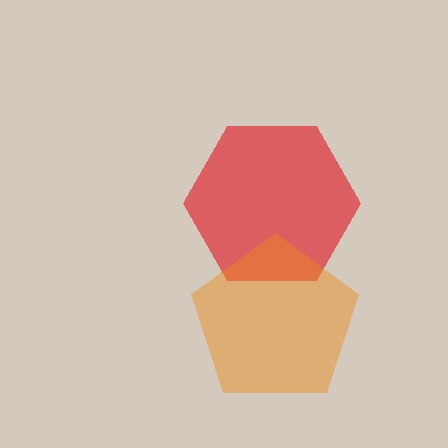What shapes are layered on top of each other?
The layered shapes are: a red hexagon, an orange pentagon.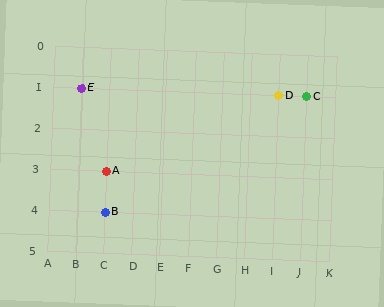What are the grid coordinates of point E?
Point E is at grid coordinates (B, 1).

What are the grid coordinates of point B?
Point B is at grid coordinates (C, 4).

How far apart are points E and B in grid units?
Points E and B are 1 column and 3 rows apart (about 3.2 grid units diagonally).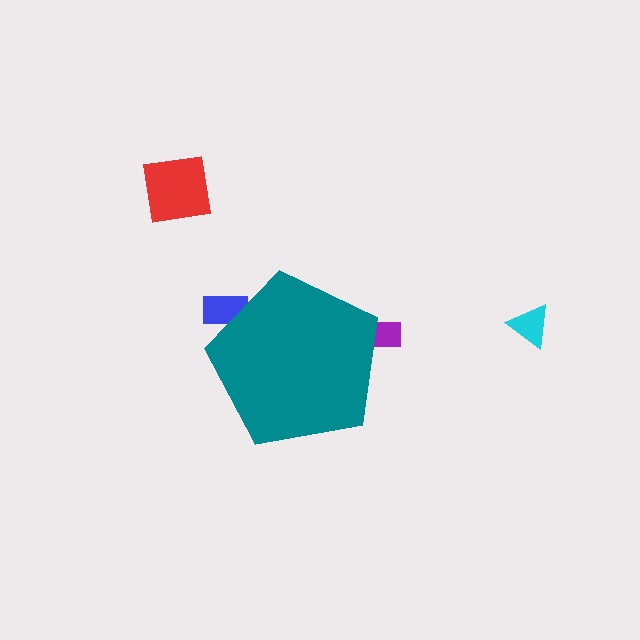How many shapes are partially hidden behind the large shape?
2 shapes are partially hidden.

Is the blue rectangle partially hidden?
Yes, the blue rectangle is partially hidden behind the teal pentagon.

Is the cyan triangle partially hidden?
No, the cyan triangle is fully visible.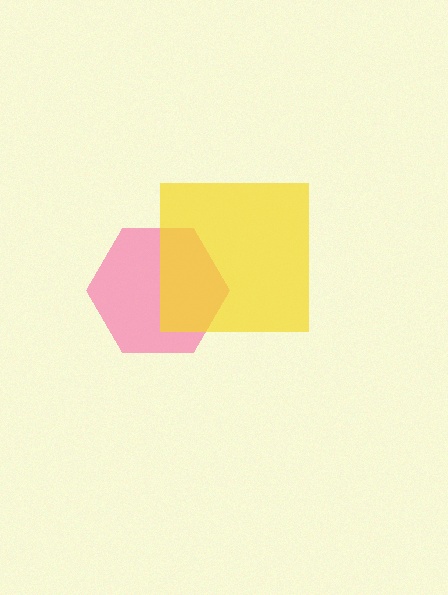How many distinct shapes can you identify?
There are 2 distinct shapes: a pink hexagon, a yellow square.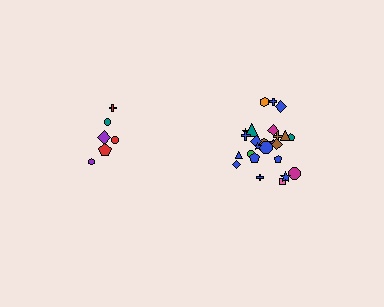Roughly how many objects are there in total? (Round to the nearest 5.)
Roughly 30 objects in total.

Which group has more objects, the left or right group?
The right group.